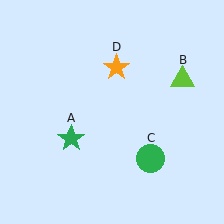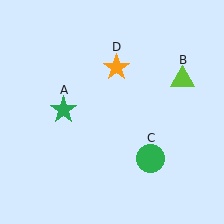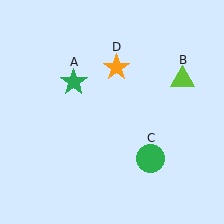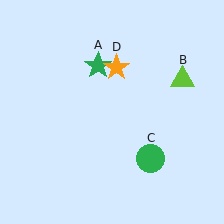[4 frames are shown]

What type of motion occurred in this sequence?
The green star (object A) rotated clockwise around the center of the scene.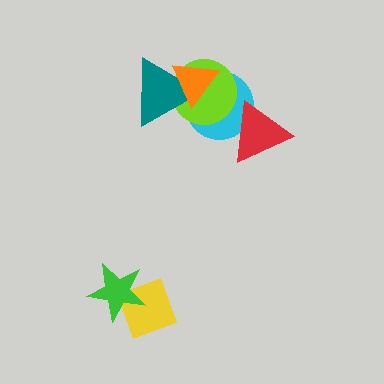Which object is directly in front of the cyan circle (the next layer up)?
The lime circle is directly in front of the cyan circle.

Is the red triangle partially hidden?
No, no other shape covers it.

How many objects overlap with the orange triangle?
3 objects overlap with the orange triangle.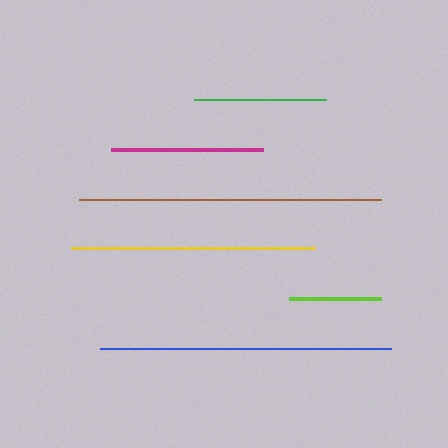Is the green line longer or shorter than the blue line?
The blue line is longer than the green line.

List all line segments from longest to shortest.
From longest to shortest: brown, blue, yellow, magenta, green, lime.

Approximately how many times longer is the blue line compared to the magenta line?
The blue line is approximately 1.9 times the length of the magenta line.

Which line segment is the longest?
The brown line is the longest at approximately 302 pixels.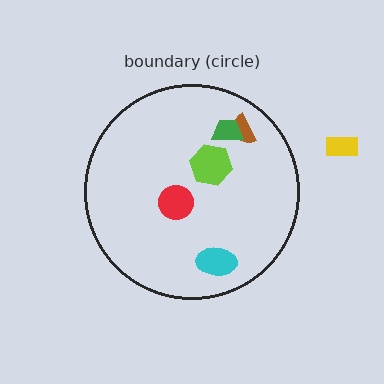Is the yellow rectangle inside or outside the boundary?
Outside.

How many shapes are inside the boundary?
5 inside, 1 outside.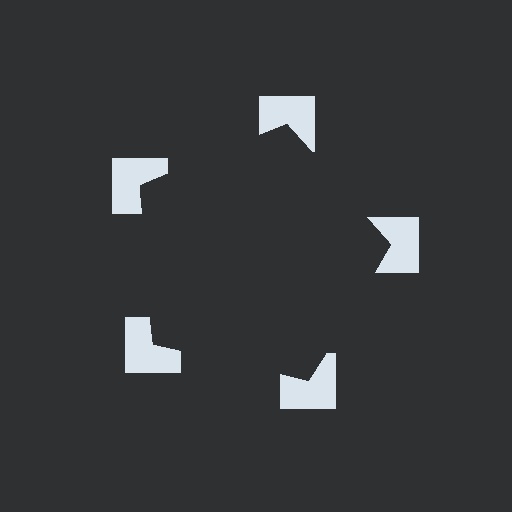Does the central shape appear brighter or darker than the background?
It typically appears slightly darker than the background, even though no actual brightness change is drawn.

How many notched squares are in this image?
There are 5 — one at each vertex of the illusory pentagon.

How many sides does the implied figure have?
5 sides.